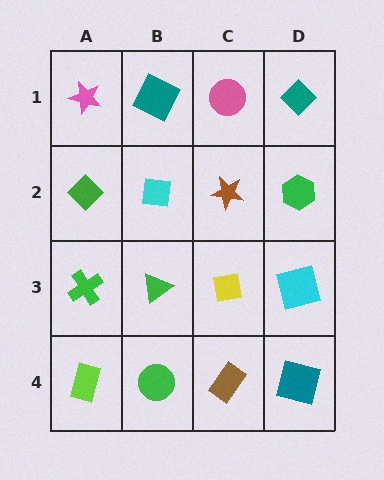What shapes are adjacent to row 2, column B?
A teal square (row 1, column B), a green triangle (row 3, column B), a green diamond (row 2, column A), a brown star (row 2, column C).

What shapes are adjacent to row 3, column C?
A brown star (row 2, column C), a brown rectangle (row 4, column C), a green triangle (row 3, column B), a cyan square (row 3, column D).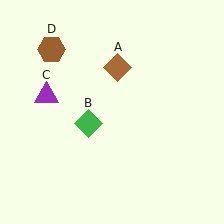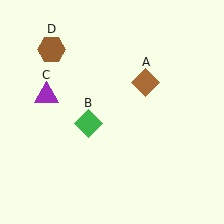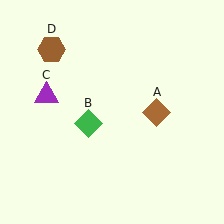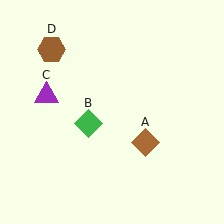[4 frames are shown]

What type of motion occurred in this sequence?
The brown diamond (object A) rotated clockwise around the center of the scene.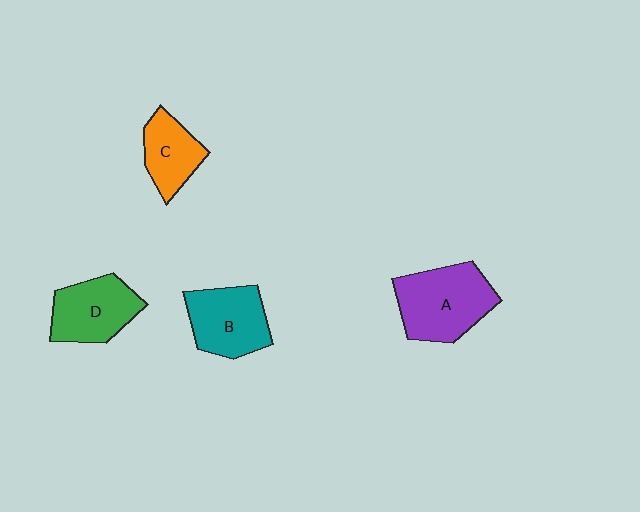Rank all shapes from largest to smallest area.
From largest to smallest: A (purple), B (teal), D (green), C (orange).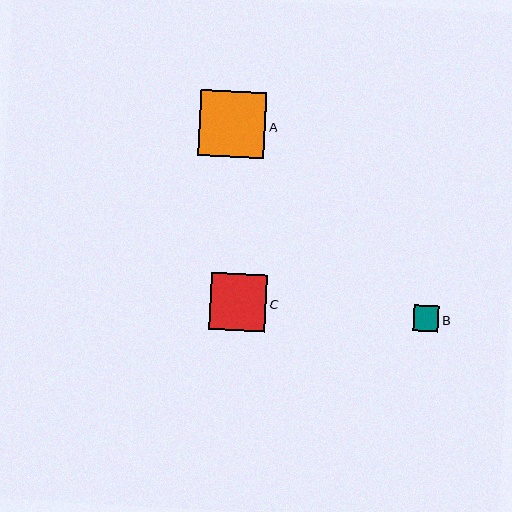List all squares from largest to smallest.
From largest to smallest: A, C, B.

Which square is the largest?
Square A is the largest with a size of approximately 66 pixels.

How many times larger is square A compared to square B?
Square A is approximately 2.6 times the size of square B.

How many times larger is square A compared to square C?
Square A is approximately 1.2 times the size of square C.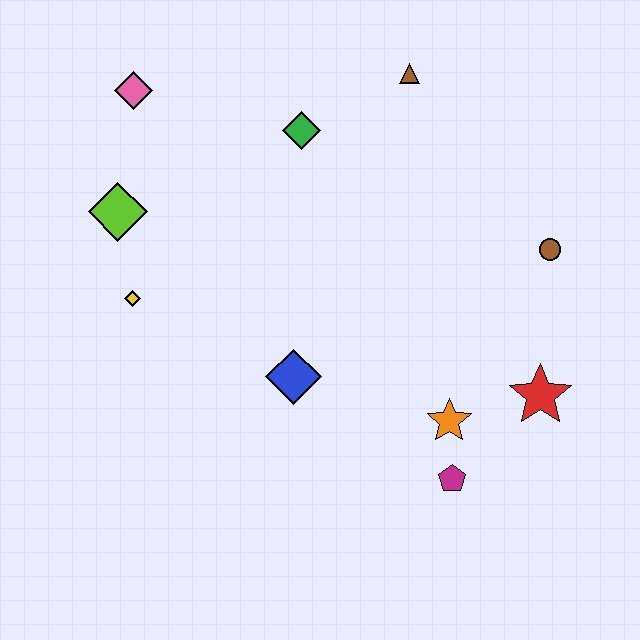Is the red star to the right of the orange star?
Yes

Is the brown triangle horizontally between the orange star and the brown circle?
No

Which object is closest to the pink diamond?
The lime diamond is closest to the pink diamond.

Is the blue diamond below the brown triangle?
Yes